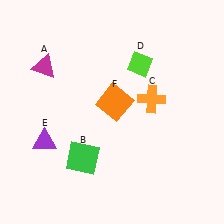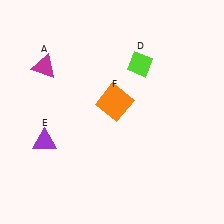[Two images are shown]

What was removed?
The green square (B), the orange cross (C) were removed in Image 2.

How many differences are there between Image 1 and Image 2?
There are 2 differences between the two images.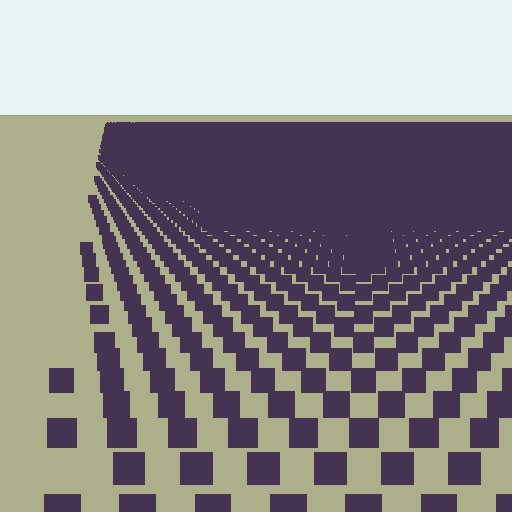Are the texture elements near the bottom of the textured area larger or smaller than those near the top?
Larger. Near the bottom, elements are closer to the viewer and appear at a bigger on-screen size.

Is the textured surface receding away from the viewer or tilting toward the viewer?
The surface is receding away from the viewer. Texture elements get smaller and denser toward the top.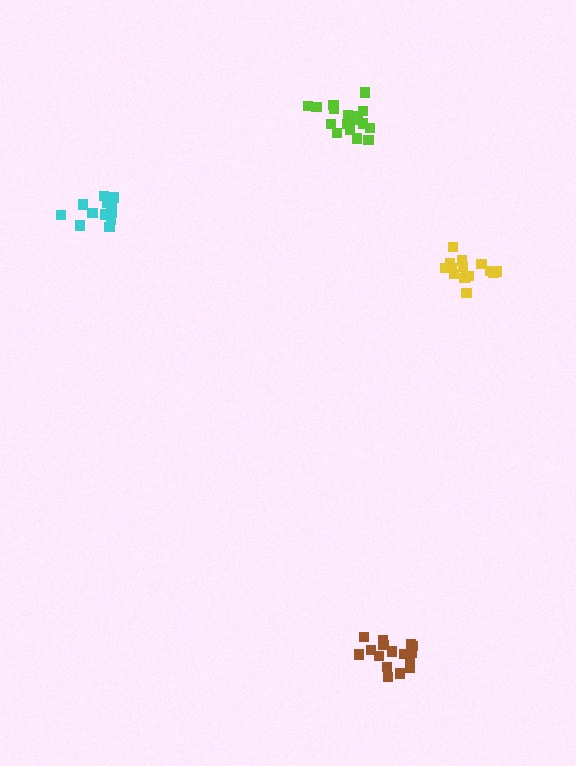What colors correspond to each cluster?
The clusters are colored: lime, yellow, cyan, brown.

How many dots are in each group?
Group 1: 17 dots, Group 2: 15 dots, Group 3: 13 dots, Group 4: 16 dots (61 total).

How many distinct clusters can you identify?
There are 4 distinct clusters.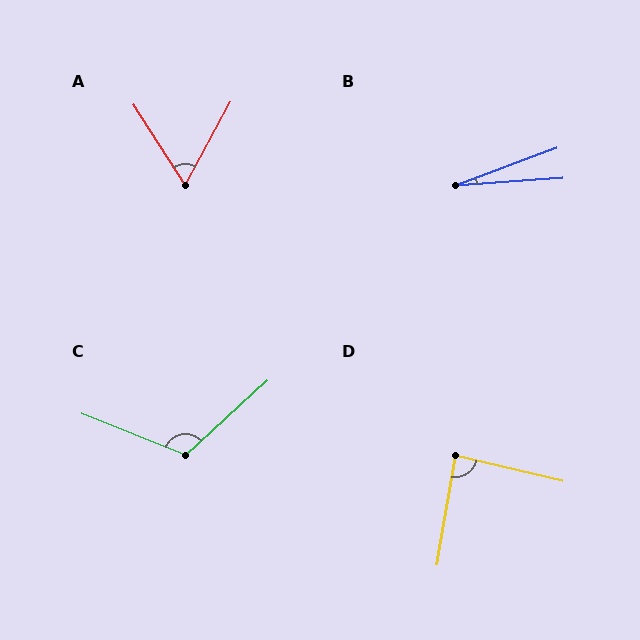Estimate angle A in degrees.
Approximately 61 degrees.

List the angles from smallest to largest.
B (16°), A (61°), D (86°), C (116°).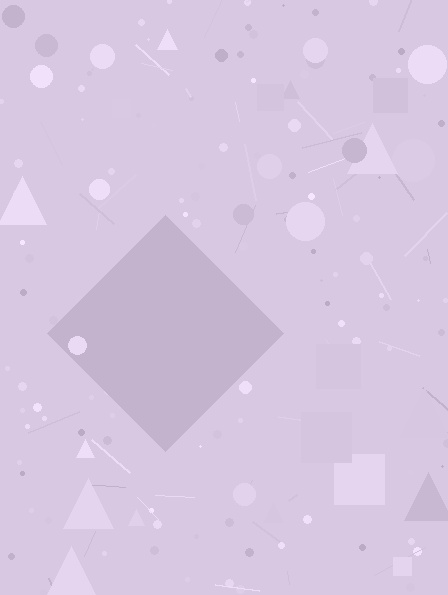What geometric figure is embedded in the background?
A diamond is embedded in the background.